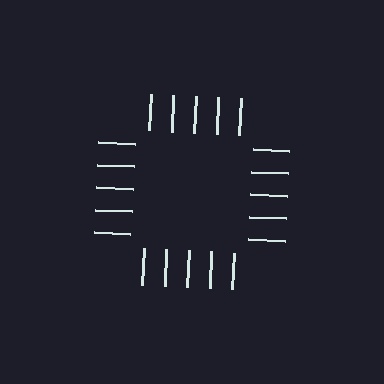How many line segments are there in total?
20 — 5 along each of the 4 edges.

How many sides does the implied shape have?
4 sides — the line-ends trace a square.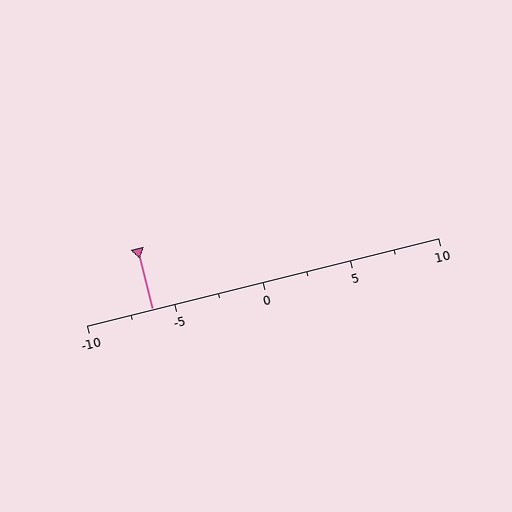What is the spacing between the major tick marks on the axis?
The major ticks are spaced 5 apart.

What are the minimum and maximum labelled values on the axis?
The axis runs from -10 to 10.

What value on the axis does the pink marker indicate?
The marker indicates approximately -6.2.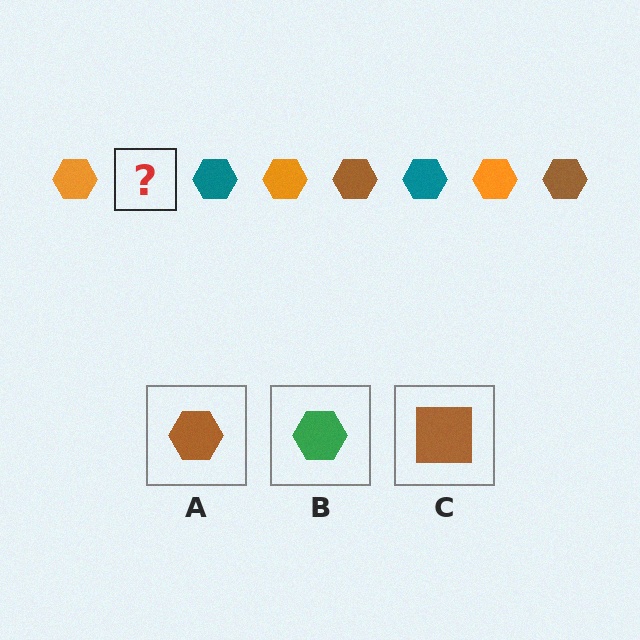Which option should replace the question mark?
Option A.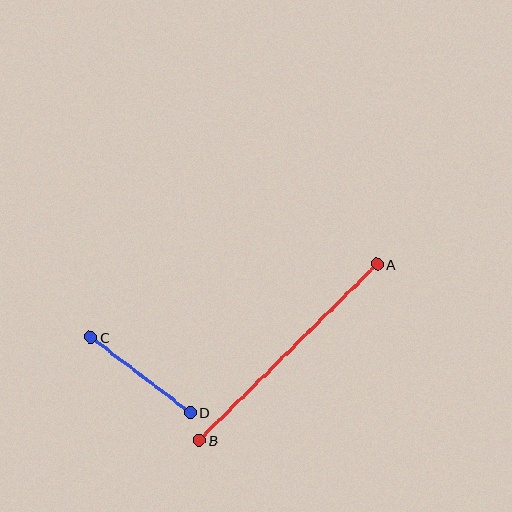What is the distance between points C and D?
The distance is approximately 124 pixels.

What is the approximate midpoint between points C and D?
The midpoint is at approximately (140, 375) pixels.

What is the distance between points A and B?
The distance is approximately 250 pixels.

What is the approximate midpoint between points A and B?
The midpoint is at approximately (288, 352) pixels.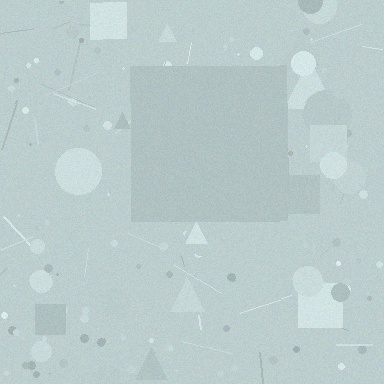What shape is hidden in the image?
A square is hidden in the image.